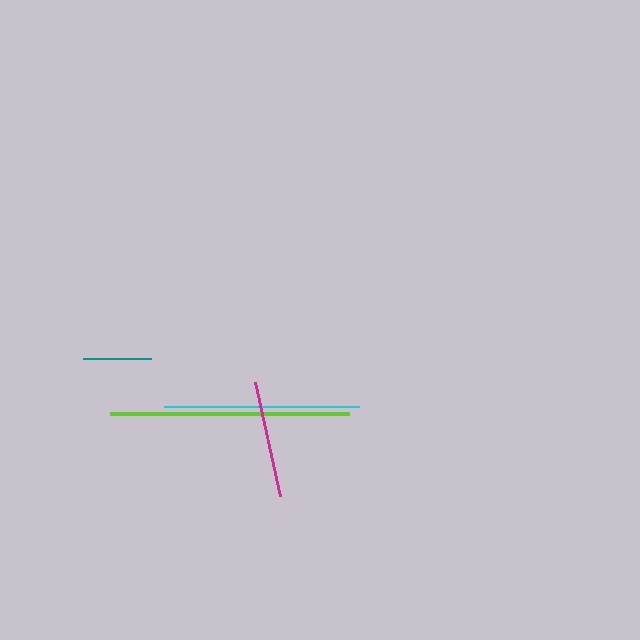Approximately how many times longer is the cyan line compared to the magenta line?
The cyan line is approximately 1.7 times the length of the magenta line.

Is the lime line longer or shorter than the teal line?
The lime line is longer than the teal line.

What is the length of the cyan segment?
The cyan segment is approximately 195 pixels long.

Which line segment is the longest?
The lime line is the longest at approximately 239 pixels.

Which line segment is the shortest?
The teal line is the shortest at approximately 68 pixels.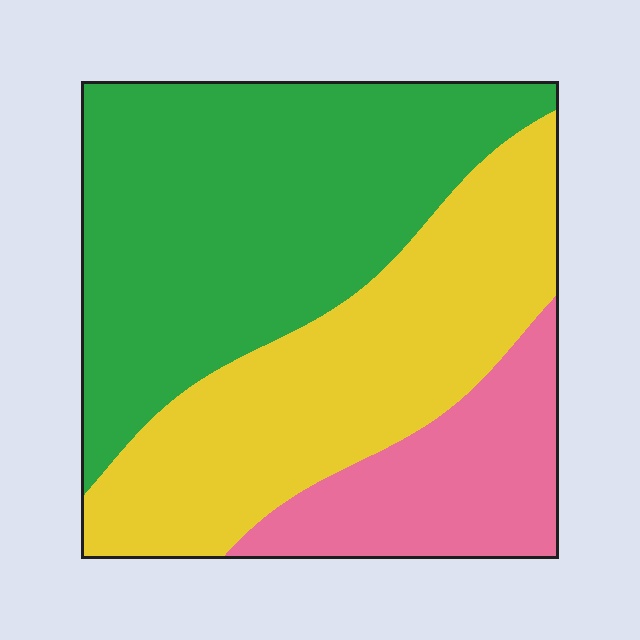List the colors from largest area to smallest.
From largest to smallest: green, yellow, pink.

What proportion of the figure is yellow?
Yellow takes up about three eighths (3/8) of the figure.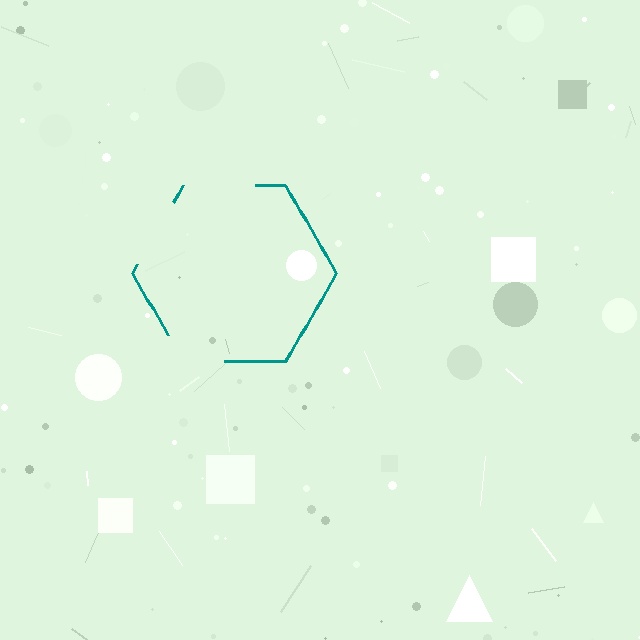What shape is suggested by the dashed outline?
The dashed outline suggests a hexagon.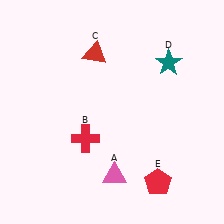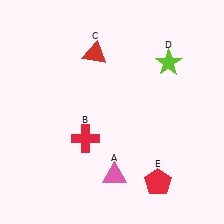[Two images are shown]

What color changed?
The star (D) changed from teal in Image 1 to lime in Image 2.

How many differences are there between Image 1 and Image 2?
There is 1 difference between the two images.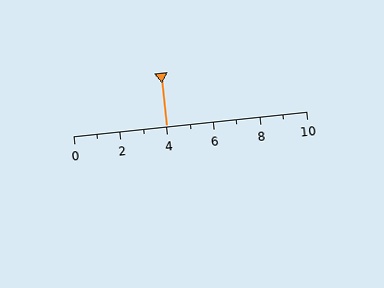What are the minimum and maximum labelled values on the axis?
The axis runs from 0 to 10.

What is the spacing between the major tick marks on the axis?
The major ticks are spaced 2 apart.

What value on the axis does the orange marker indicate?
The marker indicates approximately 4.